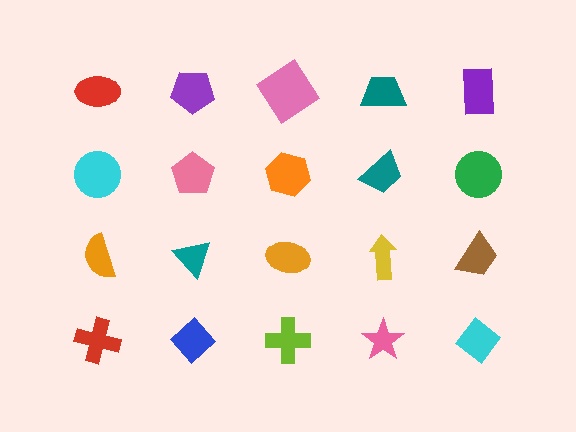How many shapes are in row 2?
5 shapes.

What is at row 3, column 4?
A yellow arrow.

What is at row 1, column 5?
A purple rectangle.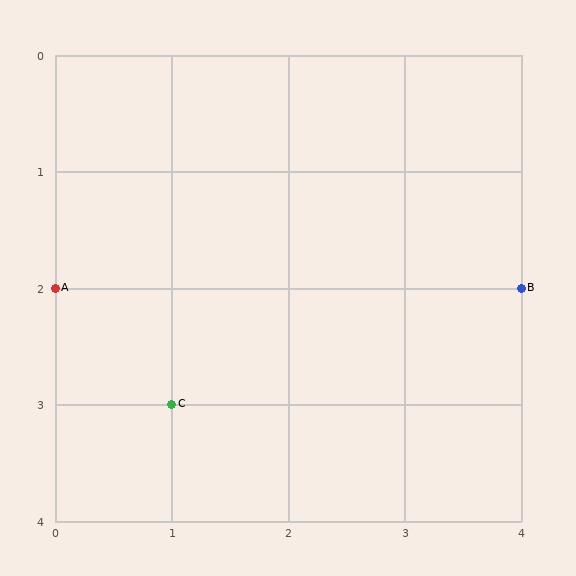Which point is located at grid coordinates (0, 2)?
Point A is at (0, 2).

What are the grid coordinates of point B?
Point B is at grid coordinates (4, 2).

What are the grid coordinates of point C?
Point C is at grid coordinates (1, 3).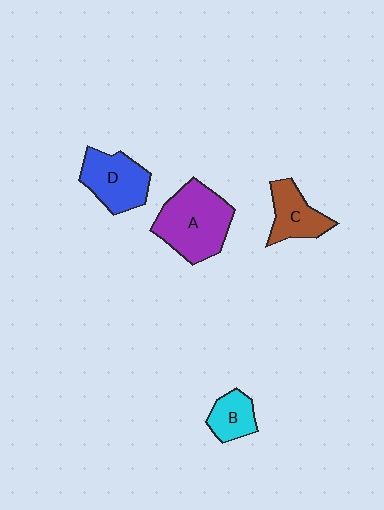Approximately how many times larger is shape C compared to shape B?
Approximately 1.4 times.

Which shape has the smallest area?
Shape B (cyan).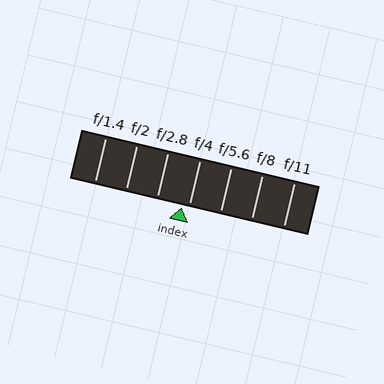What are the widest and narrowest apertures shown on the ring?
The widest aperture shown is f/1.4 and the narrowest is f/11.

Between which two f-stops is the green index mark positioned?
The index mark is between f/2.8 and f/4.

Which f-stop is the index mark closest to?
The index mark is closest to f/4.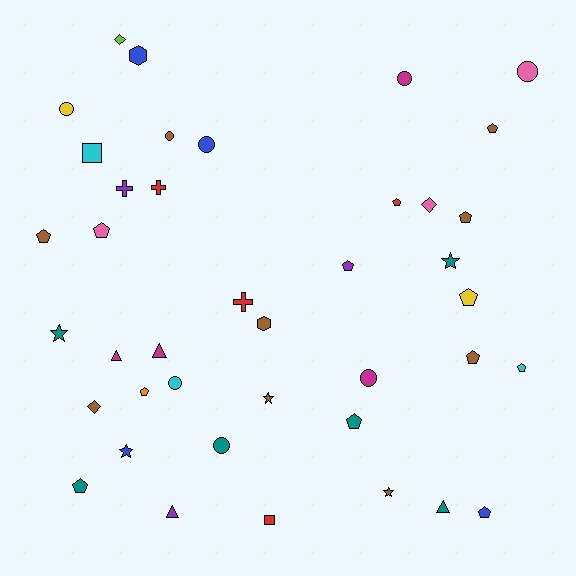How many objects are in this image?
There are 40 objects.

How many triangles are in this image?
There are 4 triangles.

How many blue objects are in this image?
There are 4 blue objects.